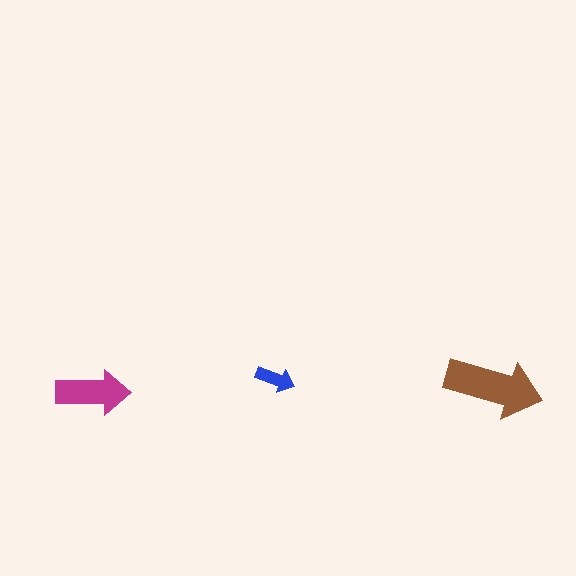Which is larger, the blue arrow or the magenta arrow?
The magenta one.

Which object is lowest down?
The magenta arrow is bottommost.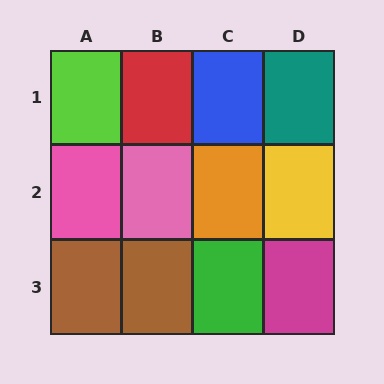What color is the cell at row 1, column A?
Lime.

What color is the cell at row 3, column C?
Green.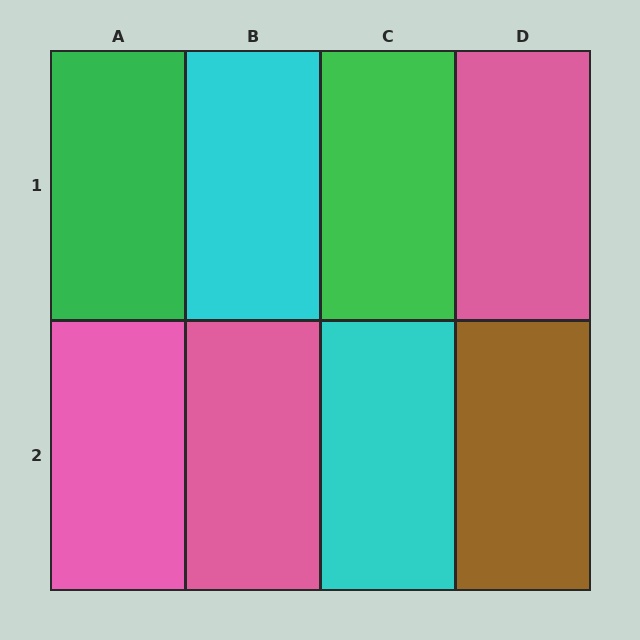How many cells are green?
2 cells are green.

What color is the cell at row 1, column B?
Cyan.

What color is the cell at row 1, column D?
Pink.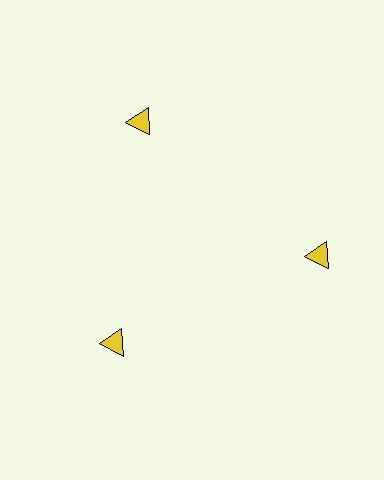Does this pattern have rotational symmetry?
Yes, this pattern has 3-fold rotational symmetry. It looks the same after rotating 120 degrees around the center.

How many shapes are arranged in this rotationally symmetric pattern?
There are 3 shapes, arranged in 3 groups of 1.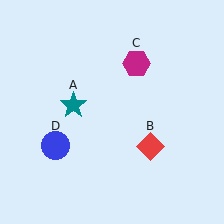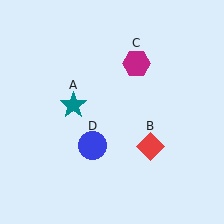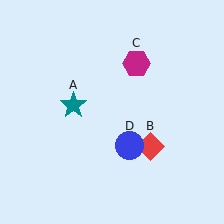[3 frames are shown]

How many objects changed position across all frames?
1 object changed position: blue circle (object D).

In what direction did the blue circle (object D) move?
The blue circle (object D) moved right.